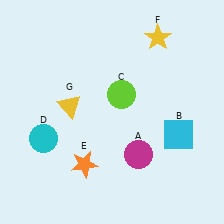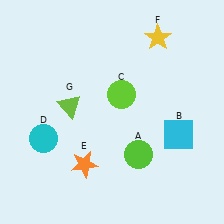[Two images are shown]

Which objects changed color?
A changed from magenta to lime. G changed from yellow to lime.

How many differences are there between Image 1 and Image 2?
There are 2 differences between the two images.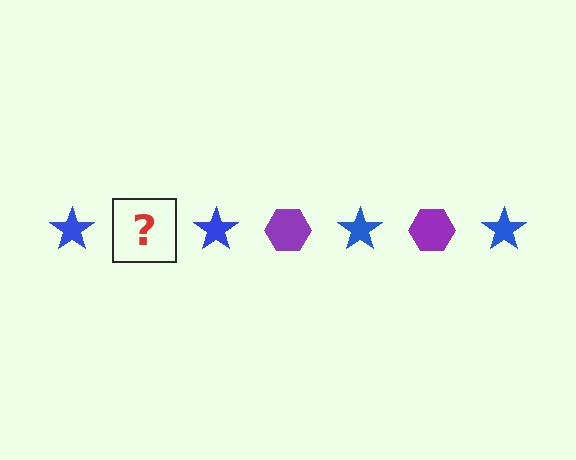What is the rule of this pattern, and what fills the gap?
The rule is that the pattern alternates between blue star and purple hexagon. The gap should be filled with a purple hexagon.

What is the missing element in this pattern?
The missing element is a purple hexagon.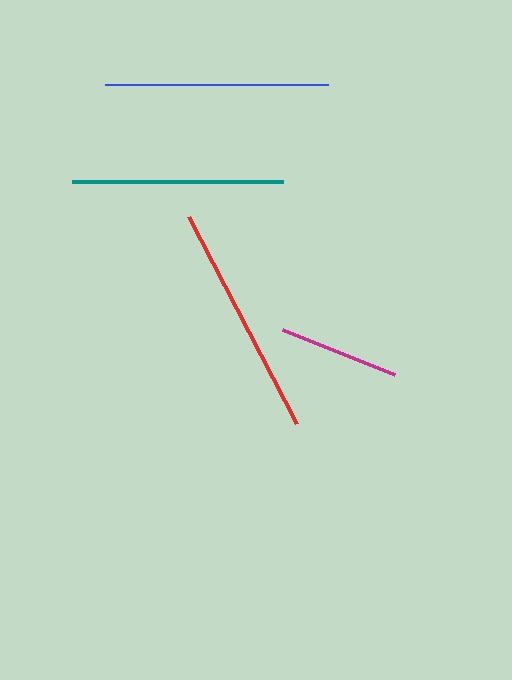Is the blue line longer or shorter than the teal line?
The blue line is longer than the teal line.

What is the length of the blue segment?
The blue segment is approximately 223 pixels long.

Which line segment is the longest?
The red line is the longest at approximately 234 pixels.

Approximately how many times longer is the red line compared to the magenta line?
The red line is approximately 1.9 times the length of the magenta line.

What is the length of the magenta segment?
The magenta segment is approximately 121 pixels long.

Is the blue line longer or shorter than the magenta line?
The blue line is longer than the magenta line.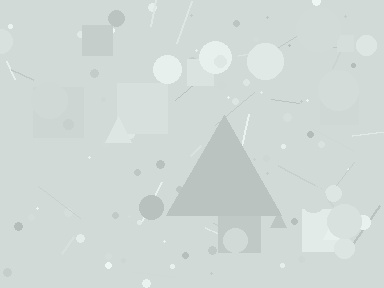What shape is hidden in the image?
A triangle is hidden in the image.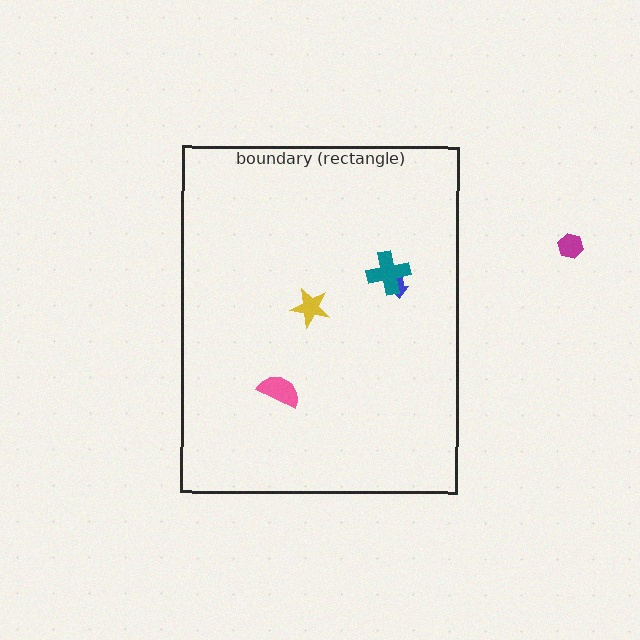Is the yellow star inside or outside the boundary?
Inside.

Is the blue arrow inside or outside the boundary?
Inside.